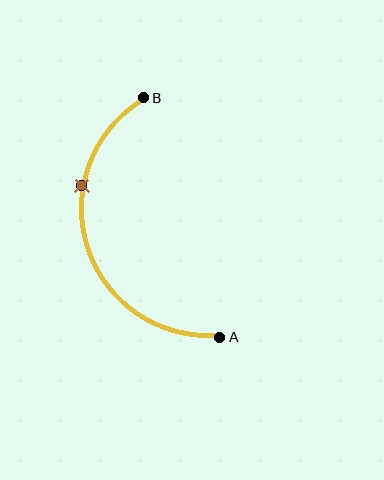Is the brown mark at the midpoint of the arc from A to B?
No. The brown mark lies on the arc but is closer to endpoint B. The arc midpoint would be at the point on the curve equidistant along the arc from both A and B.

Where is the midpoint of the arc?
The arc midpoint is the point on the curve farthest from the straight line joining A and B. It sits to the left of that line.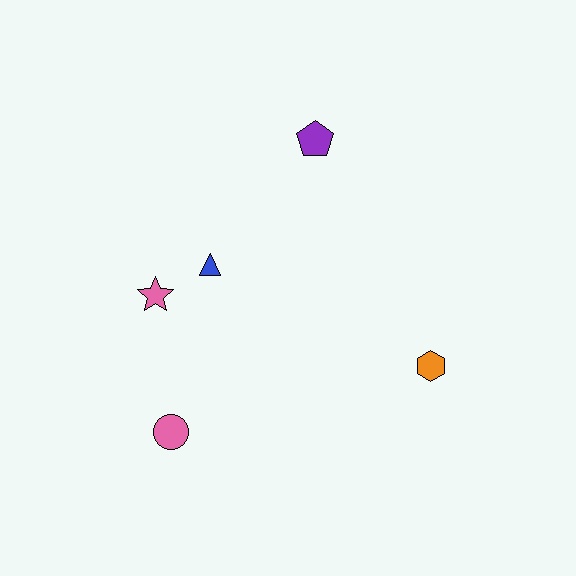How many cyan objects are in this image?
There are no cyan objects.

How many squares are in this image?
There are no squares.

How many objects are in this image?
There are 5 objects.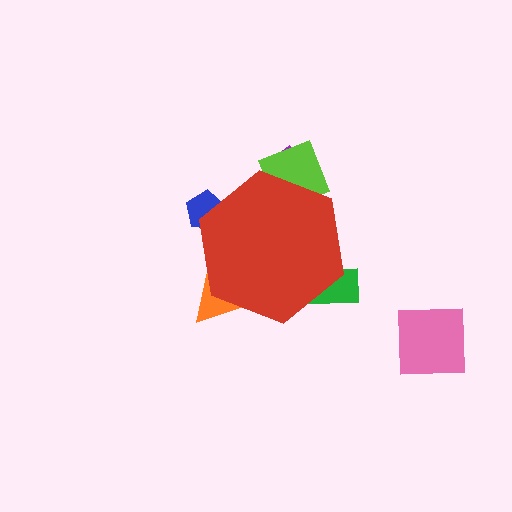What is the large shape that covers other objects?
A red hexagon.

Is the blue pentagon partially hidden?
Yes, the blue pentagon is partially hidden behind the red hexagon.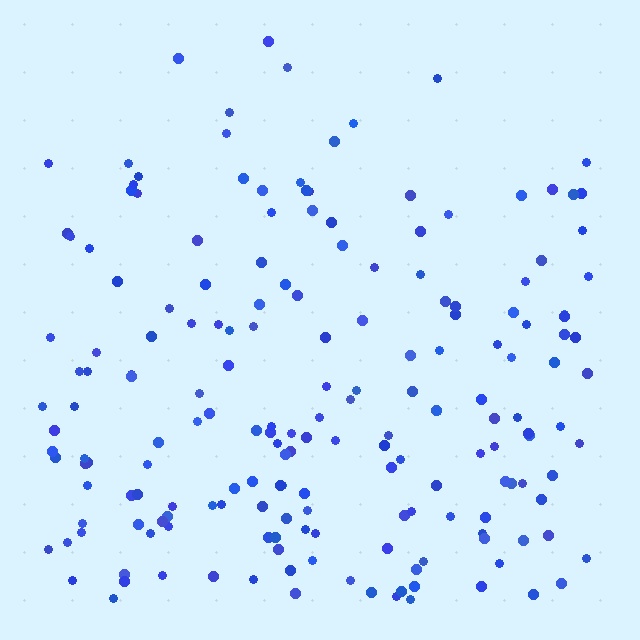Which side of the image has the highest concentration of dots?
The bottom.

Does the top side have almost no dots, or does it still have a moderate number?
Still a moderate number, just noticeably fewer than the bottom.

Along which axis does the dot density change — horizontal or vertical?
Vertical.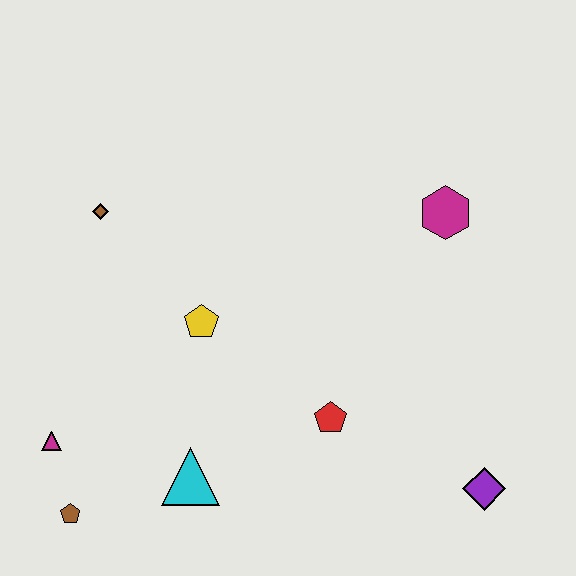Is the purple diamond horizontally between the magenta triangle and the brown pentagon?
No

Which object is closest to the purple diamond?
The red pentagon is closest to the purple diamond.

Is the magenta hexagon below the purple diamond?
No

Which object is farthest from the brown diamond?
The purple diamond is farthest from the brown diamond.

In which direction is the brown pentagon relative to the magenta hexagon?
The brown pentagon is to the left of the magenta hexagon.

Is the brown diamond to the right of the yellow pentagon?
No